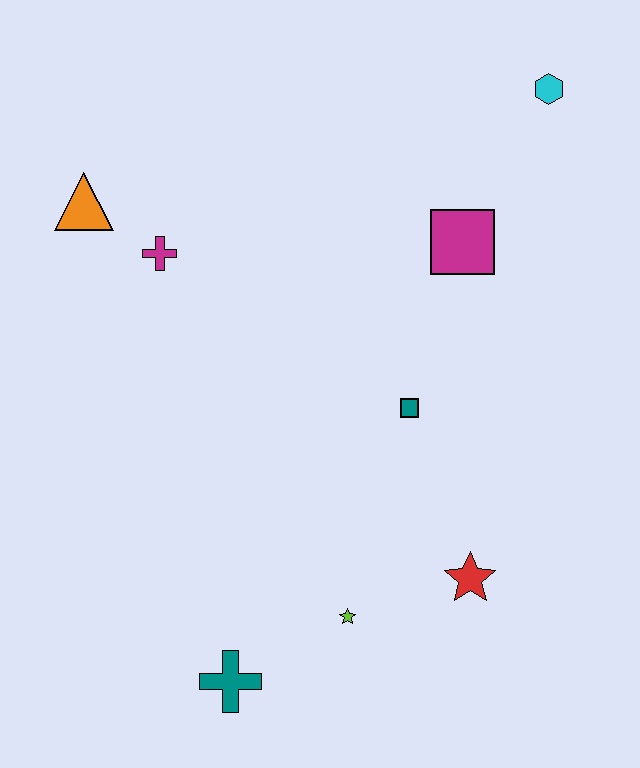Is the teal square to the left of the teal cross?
No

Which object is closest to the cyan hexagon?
The magenta square is closest to the cyan hexagon.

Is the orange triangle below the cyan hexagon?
Yes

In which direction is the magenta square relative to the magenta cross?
The magenta square is to the right of the magenta cross.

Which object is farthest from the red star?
The orange triangle is farthest from the red star.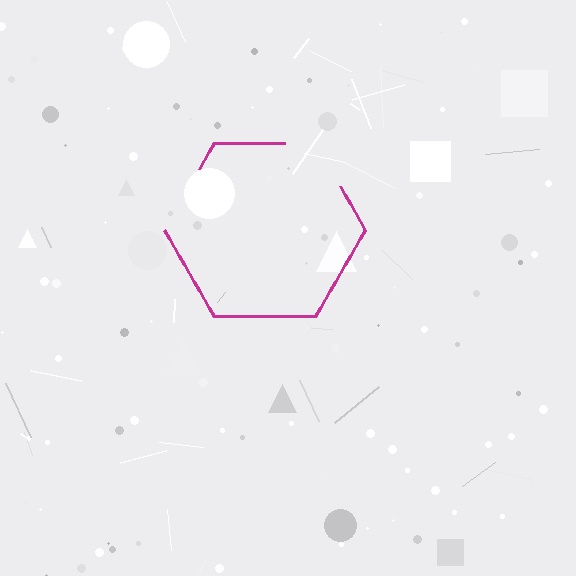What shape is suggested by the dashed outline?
The dashed outline suggests a hexagon.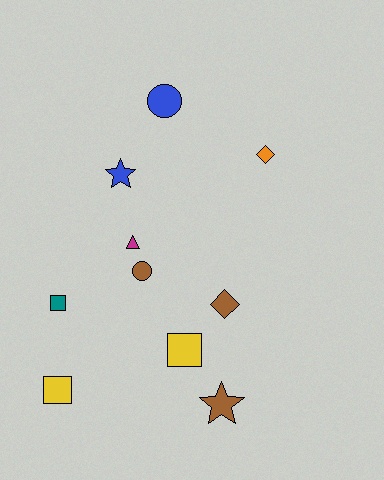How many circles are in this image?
There are 2 circles.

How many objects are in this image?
There are 10 objects.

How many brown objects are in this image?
There are 3 brown objects.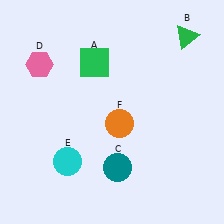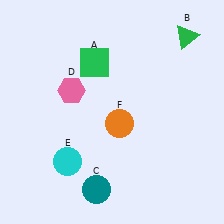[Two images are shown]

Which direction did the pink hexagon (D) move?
The pink hexagon (D) moved right.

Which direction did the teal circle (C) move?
The teal circle (C) moved down.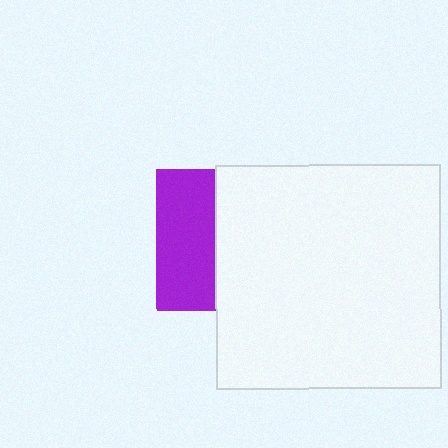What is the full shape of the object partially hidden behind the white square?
The partially hidden object is a purple square.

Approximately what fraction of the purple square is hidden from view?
Roughly 58% of the purple square is hidden behind the white square.